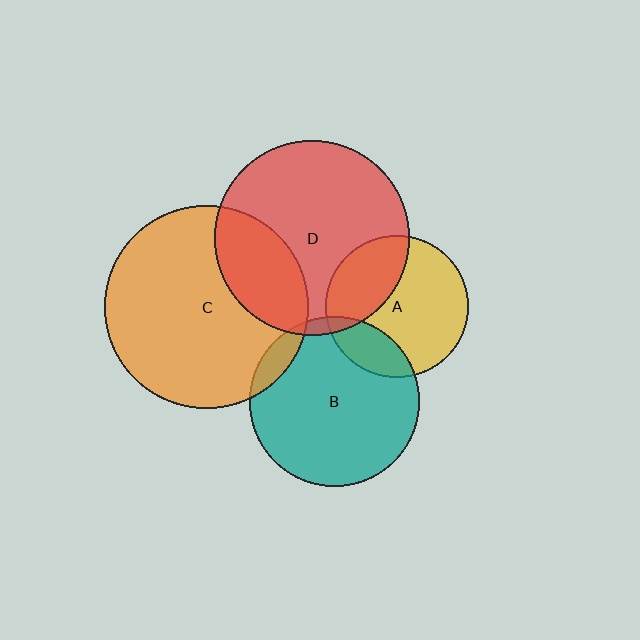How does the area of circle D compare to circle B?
Approximately 1.3 times.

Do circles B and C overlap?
Yes.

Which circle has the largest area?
Circle C (orange).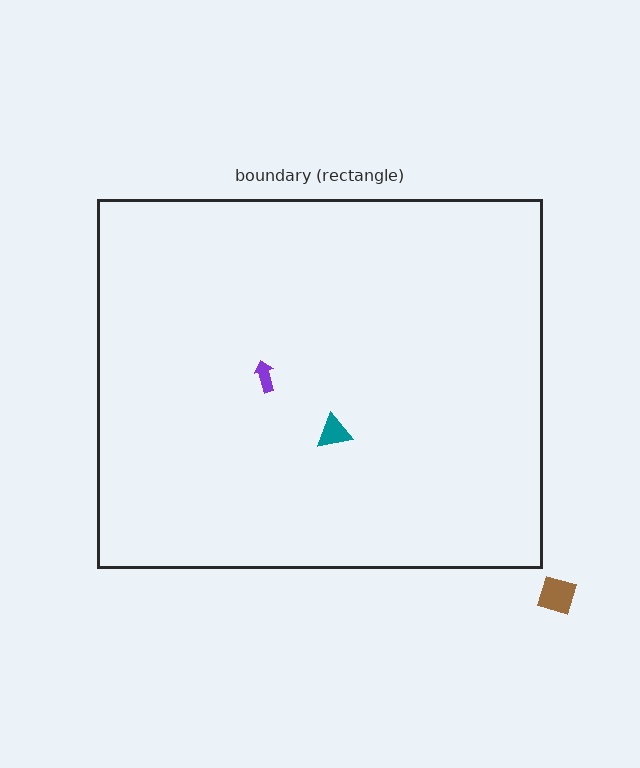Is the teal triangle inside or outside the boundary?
Inside.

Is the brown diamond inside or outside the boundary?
Outside.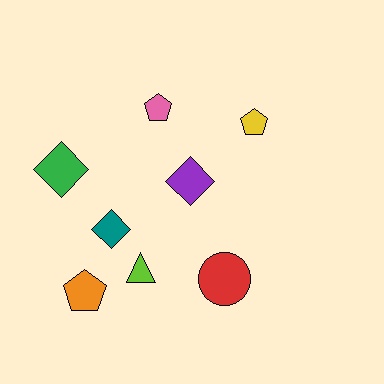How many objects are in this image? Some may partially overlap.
There are 8 objects.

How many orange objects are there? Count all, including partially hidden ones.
There is 1 orange object.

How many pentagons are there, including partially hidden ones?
There are 3 pentagons.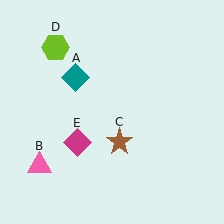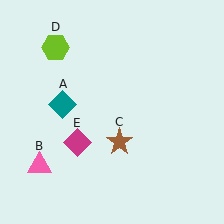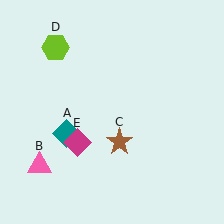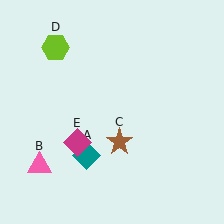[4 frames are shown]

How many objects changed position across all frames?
1 object changed position: teal diamond (object A).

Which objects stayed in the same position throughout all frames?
Pink triangle (object B) and brown star (object C) and lime hexagon (object D) and magenta diamond (object E) remained stationary.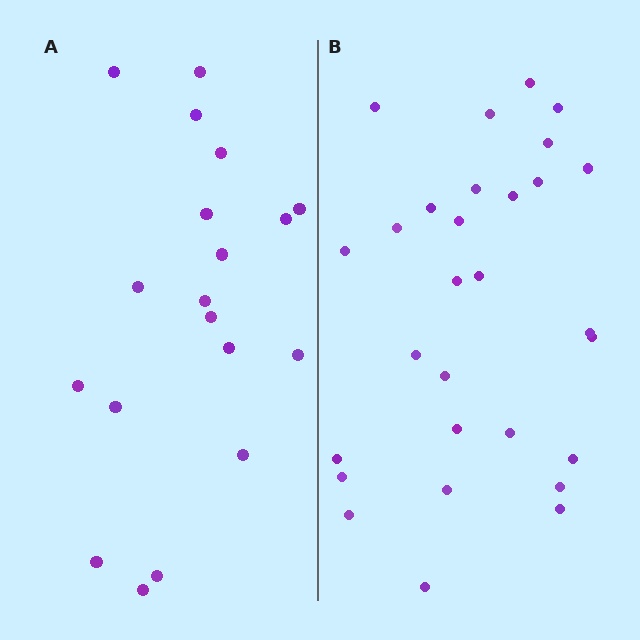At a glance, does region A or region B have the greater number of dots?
Region B (the right region) has more dots.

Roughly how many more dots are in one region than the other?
Region B has roughly 10 or so more dots than region A.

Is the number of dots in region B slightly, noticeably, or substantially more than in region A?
Region B has substantially more. The ratio is roughly 1.5 to 1.